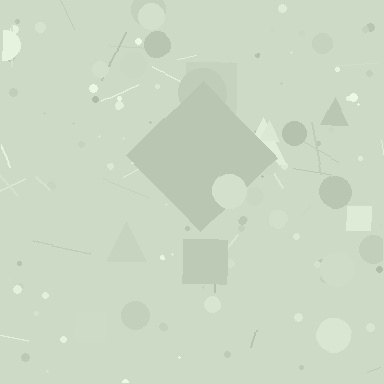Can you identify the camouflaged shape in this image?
The camouflaged shape is a diamond.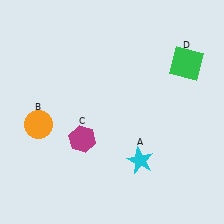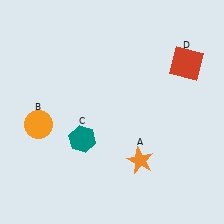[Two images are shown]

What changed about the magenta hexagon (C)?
In Image 1, C is magenta. In Image 2, it changed to teal.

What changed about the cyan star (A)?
In Image 1, A is cyan. In Image 2, it changed to orange.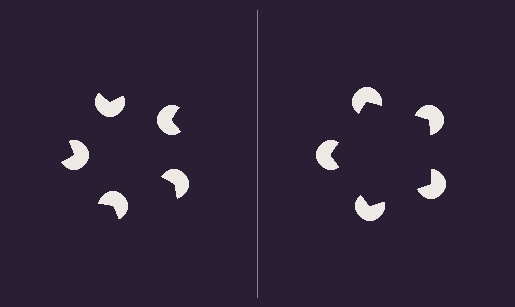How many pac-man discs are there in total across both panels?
10 — 5 on each side.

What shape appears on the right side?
An illusory pentagon.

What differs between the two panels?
The pac-man discs are positioned identically on both sides; only the wedge orientations differ. On the right they align to a pentagon; on the left they are misaligned.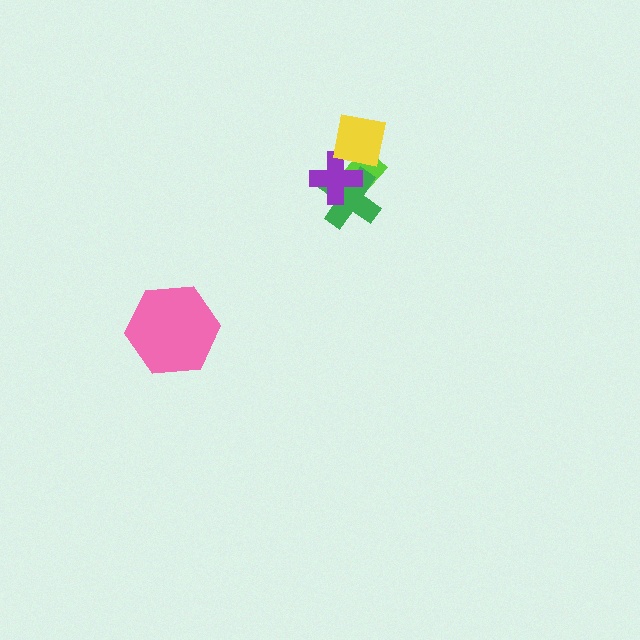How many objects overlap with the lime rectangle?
3 objects overlap with the lime rectangle.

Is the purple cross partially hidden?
Yes, it is partially covered by another shape.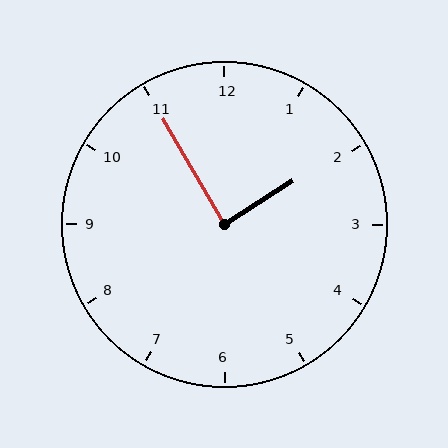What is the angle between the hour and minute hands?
Approximately 88 degrees.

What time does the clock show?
1:55.